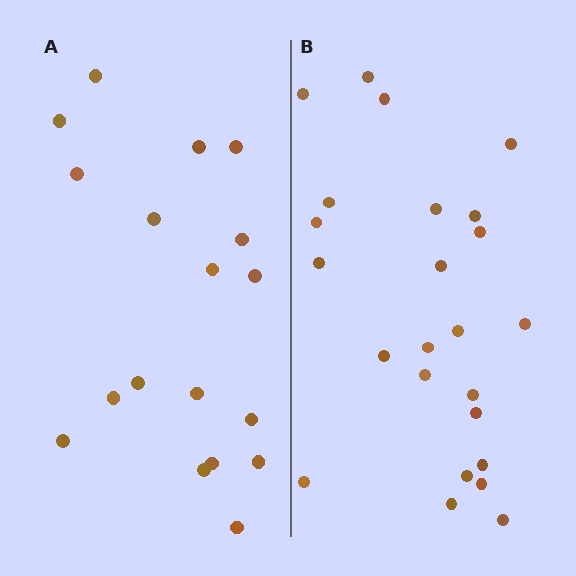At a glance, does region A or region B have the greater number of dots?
Region B (the right region) has more dots.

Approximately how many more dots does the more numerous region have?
Region B has about 6 more dots than region A.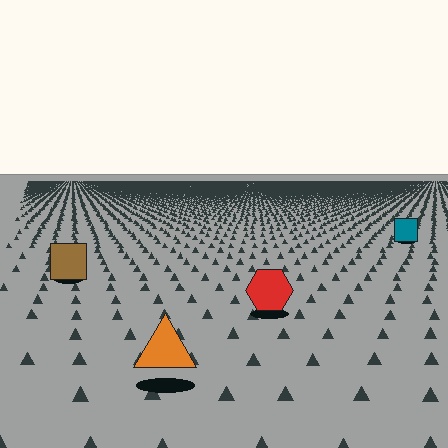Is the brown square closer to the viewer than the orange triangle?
No. The orange triangle is closer — you can tell from the texture gradient: the ground texture is coarser near it.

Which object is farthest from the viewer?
The teal square is farthest from the viewer. It appears smaller and the ground texture around it is denser.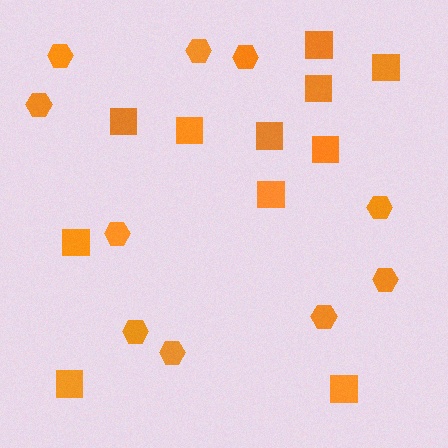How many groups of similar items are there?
There are 2 groups: one group of squares (11) and one group of hexagons (10).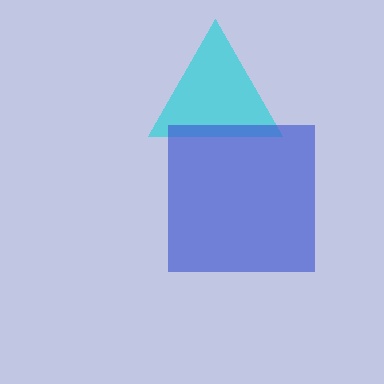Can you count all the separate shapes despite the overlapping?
Yes, there are 2 separate shapes.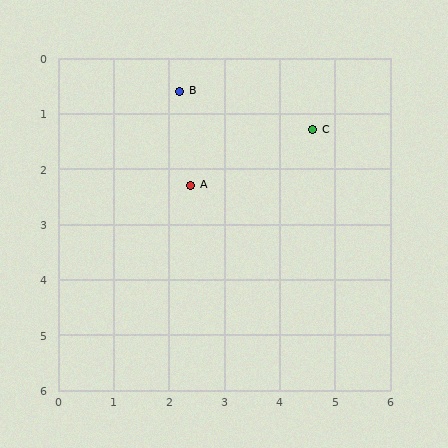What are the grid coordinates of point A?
Point A is at approximately (2.4, 2.3).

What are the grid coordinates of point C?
Point C is at approximately (4.6, 1.3).